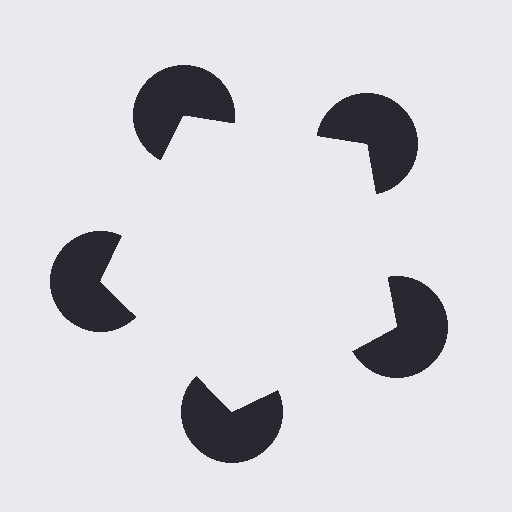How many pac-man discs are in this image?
There are 5 — one at each vertex of the illusory pentagon.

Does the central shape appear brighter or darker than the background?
It typically appears slightly brighter than the background, even though no actual brightness change is drawn.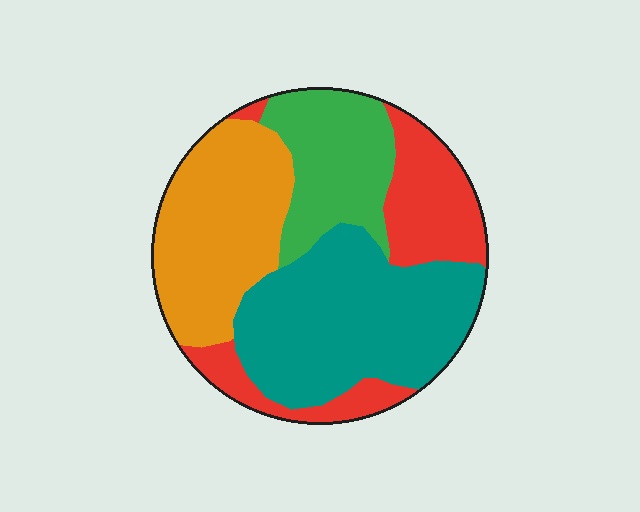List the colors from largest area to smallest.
From largest to smallest: teal, orange, red, green.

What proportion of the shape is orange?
Orange covers 26% of the shape.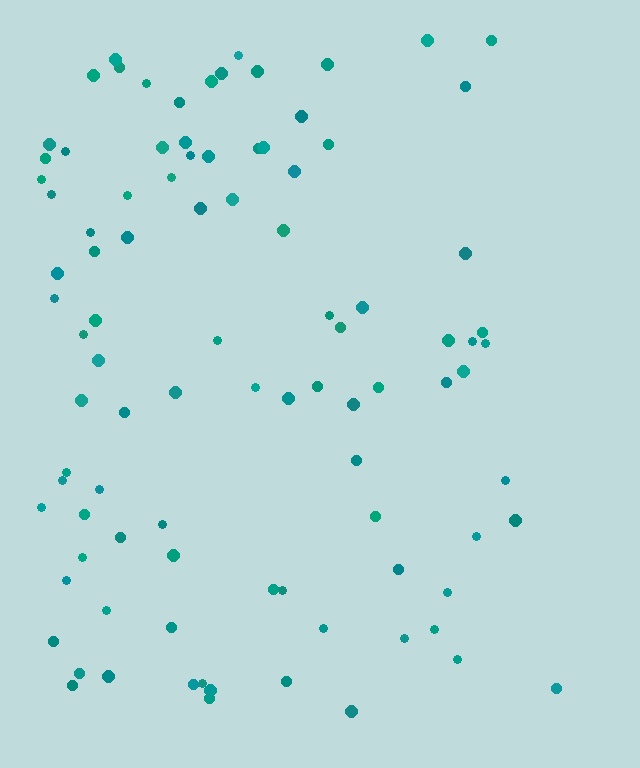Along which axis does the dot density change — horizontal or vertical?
Horizontal.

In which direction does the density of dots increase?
From right to left, with the left side densest.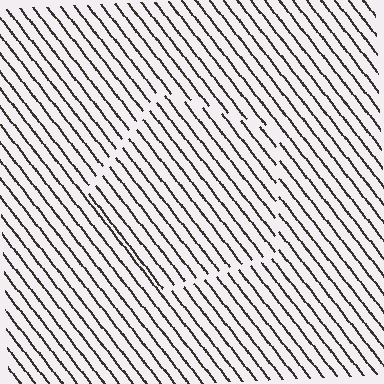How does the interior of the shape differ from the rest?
The interior of the shape contains the same grating, shifted by half a period — the contour is defined by the phase discontinuity where line-ends from the inner and outer gratings abut.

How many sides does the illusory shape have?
5 sides — the line-ends trace a pentagon.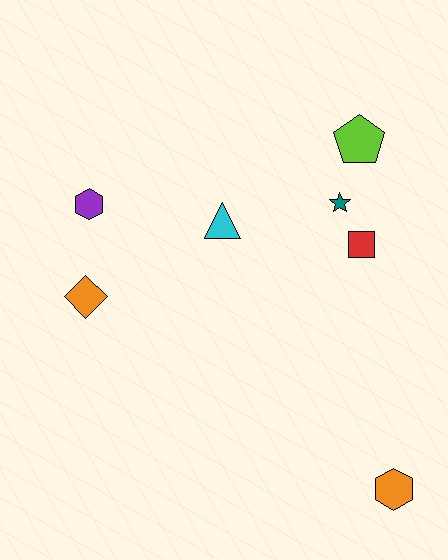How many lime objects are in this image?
There is 1 lime object.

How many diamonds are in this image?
There is 1 diamond.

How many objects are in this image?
There are 7 objects.